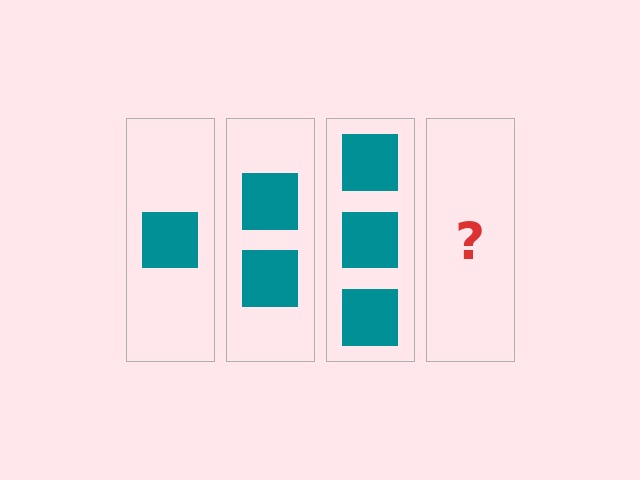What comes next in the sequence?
The next element should be 4 squares.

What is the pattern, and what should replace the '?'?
The pattern is that each step adds one more square. The '?' should be 4 squares.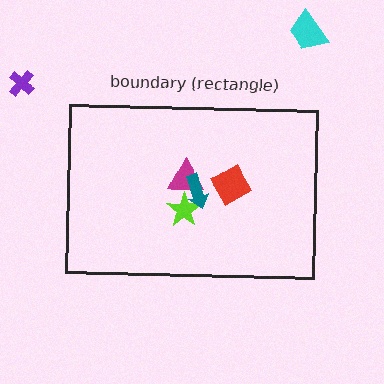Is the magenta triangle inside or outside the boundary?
Inside.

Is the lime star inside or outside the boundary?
Inside.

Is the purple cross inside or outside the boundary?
Outside.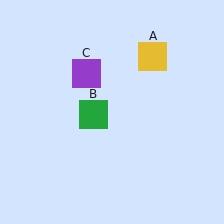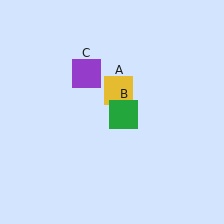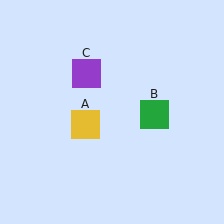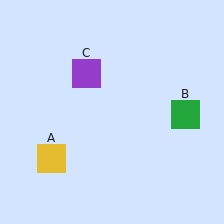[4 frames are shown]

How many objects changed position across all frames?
2 objects changed position: yellow square (object A), green square (object B).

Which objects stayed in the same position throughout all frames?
Purple square (object C) remained stationary.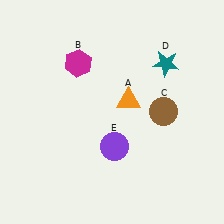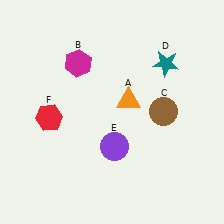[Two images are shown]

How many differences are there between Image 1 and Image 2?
There is 1 difference between the two images.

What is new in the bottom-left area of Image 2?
A red hexagon (F) was added in the bottom-left area of Image 2.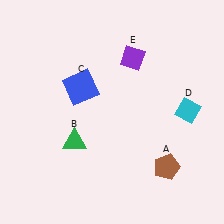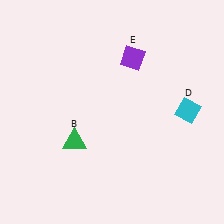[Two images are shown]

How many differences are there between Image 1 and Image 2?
There are 2 differences between the two images.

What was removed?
The blue square (C), the brown pentagon (A) were removed in Image 2.